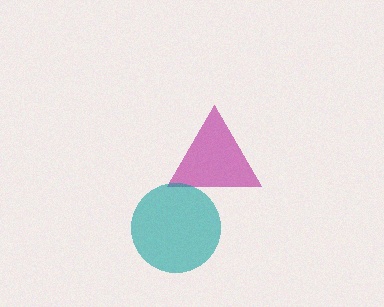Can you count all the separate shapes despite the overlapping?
Yes, there are 2 separate shapes.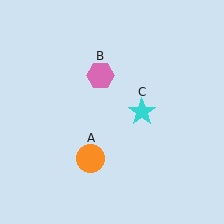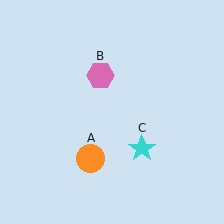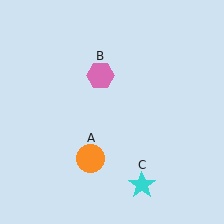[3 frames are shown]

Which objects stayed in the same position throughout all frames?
Orange circle (object A) and pink hexagon (object B) remained stationary.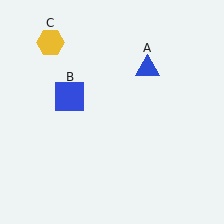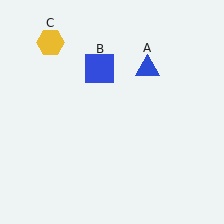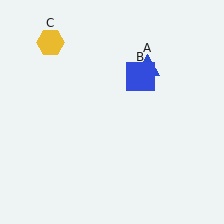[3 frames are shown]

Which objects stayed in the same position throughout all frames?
Blue triangle (object A) and yellow hexagon (object C) remained stationary.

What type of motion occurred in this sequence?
The blue square (object B) rotated clockwise around the center of the scene.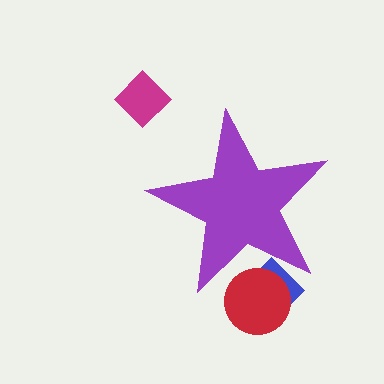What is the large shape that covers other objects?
A purple star.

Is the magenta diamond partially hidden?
No, the magenta diamond is fully visible.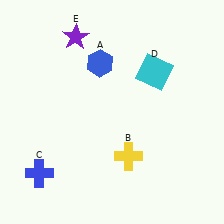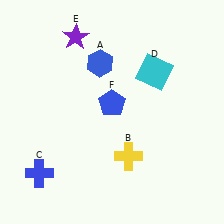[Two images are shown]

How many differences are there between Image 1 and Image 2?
There is 1 difference between the two images.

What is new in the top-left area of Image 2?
A blue pentagon (F) was added in the top-left area of Image 2.